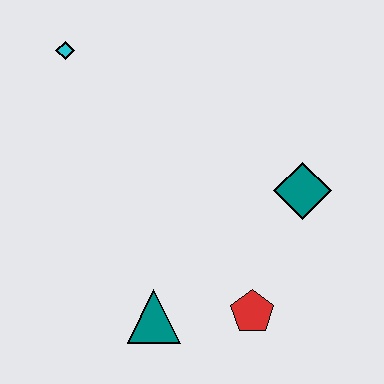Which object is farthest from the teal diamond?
The cyan diamond is farthest from the teal diamond.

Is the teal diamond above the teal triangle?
Yes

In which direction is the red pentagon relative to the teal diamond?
The red pentagon is below the teal diamond.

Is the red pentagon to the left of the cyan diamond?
No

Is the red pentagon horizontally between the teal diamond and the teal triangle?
Yes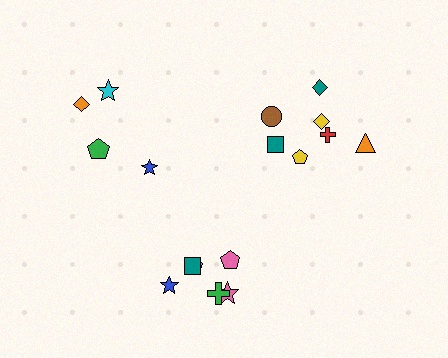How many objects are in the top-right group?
There are 7 objects.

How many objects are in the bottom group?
There are 6 objects.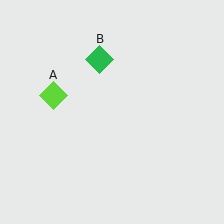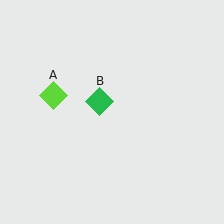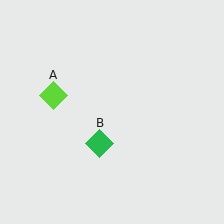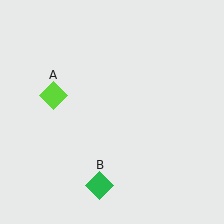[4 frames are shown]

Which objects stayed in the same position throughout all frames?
Lime diamond (object A) remained stationary.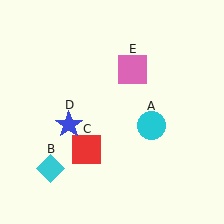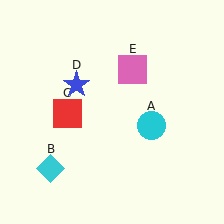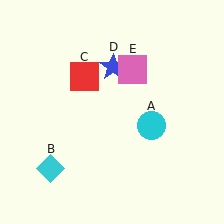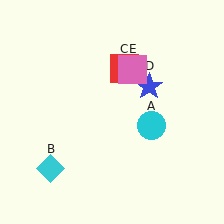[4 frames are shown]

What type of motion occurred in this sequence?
The red square (object C), blue star (object D) rotated clockwise around the center of the scene.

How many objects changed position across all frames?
2 objects changed position: red square (object C), blue star (object D).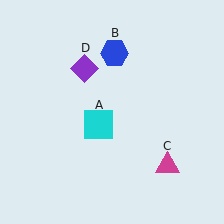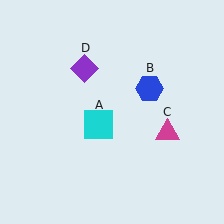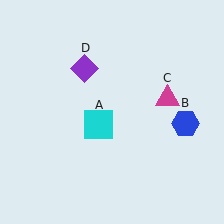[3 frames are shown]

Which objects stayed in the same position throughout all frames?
Cyan square (object A) and purple diamond (object D) remained stationary.